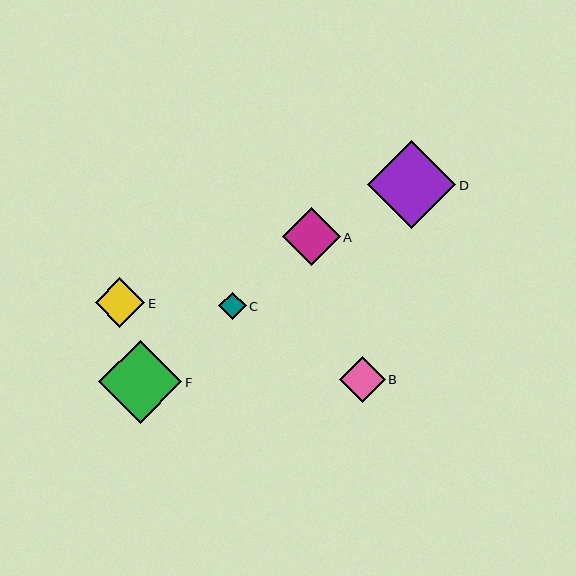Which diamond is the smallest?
Diamond C is the smallest with a size of approximately 27 pixels.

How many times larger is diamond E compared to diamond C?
Diamond E is approximately 1.8 times the size of diamond C.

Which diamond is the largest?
Diamond D is the largest with a size of approximately 88 pixels.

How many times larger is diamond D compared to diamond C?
Diamond D is approximately 3.2 times the size of diamond C.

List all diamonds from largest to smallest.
From largest to smallest: D, F, A, E, B, C.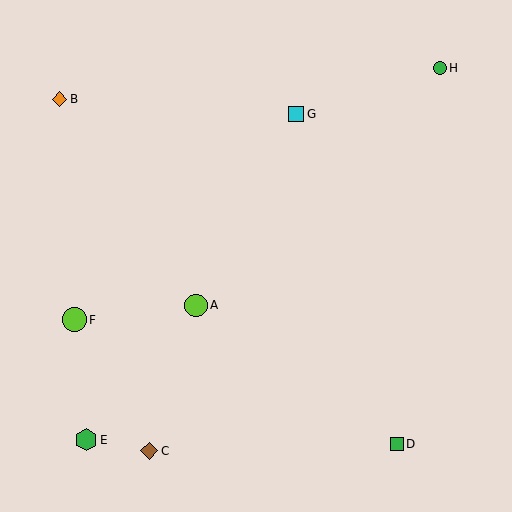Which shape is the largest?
The lime circle (labeled F) is the largest.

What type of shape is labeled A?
Shape A is a lime circle.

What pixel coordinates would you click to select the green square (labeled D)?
Click at (397, 444) to select the green square D.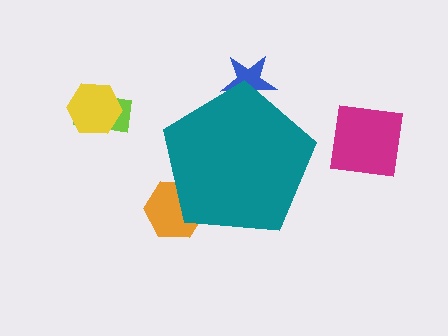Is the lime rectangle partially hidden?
No, the lime rectangle is fully visible.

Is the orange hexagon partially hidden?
Yes, the orange hexagon is partially hidden behind the teal pentagon.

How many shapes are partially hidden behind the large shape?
2 shapes are partially hidden.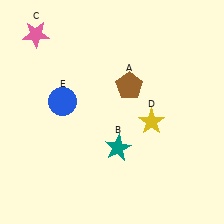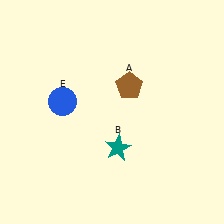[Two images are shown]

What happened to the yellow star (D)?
The yellow star (D) was removed in Image 2. It was in the bottom-right area of Image 1.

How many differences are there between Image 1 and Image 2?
There are 2 differences between the two images.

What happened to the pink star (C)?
The pink star (C) was removed in Image 2. It was in the top-left area of Image 1.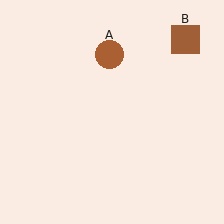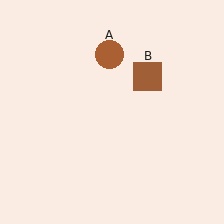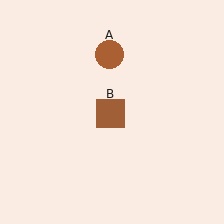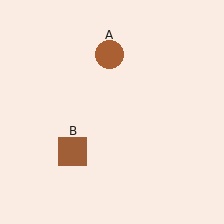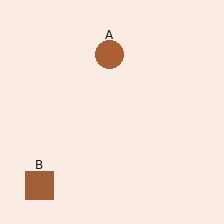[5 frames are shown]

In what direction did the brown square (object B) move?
The brown square (object B) moved down and to the left.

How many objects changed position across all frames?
1 object changed position: brown square (object B).